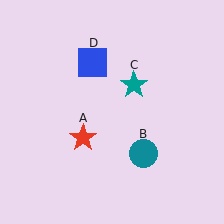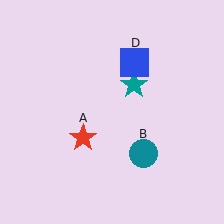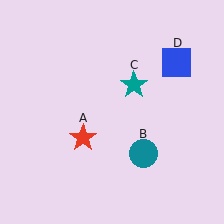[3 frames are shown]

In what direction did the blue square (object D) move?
The blue square (object D) moved right.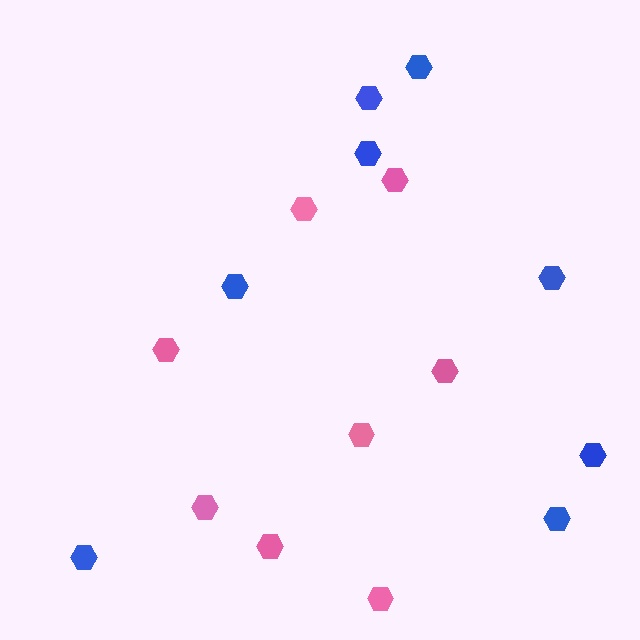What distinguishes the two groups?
There are 2 groups: one group of pink hexagons (8) and one group of blue hexagons (8).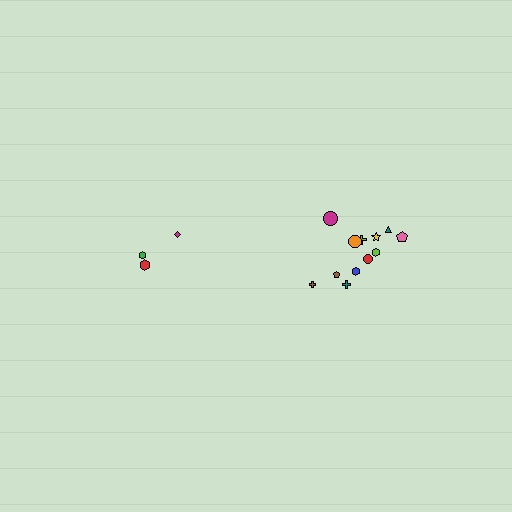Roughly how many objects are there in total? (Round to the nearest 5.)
Roughly 15 objects in total.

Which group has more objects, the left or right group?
The right group.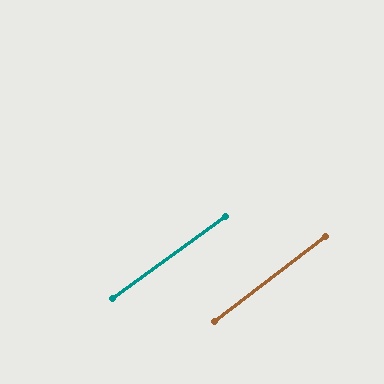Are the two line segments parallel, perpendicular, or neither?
Parallel — their directions differ by only 1.6°.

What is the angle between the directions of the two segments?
Approximately 2 degrees.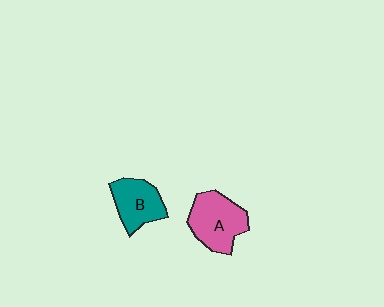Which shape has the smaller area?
Shape B (teal).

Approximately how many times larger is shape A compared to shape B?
Approximately 1.3 times.